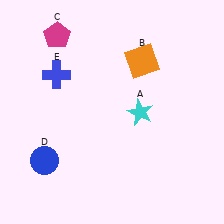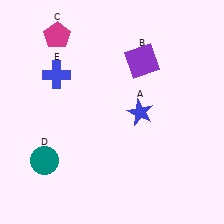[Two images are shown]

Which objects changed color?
A changed from cyan to blue. B changed from orange to purple. D changed from blue to teal.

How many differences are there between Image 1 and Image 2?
There are 3 differences between the two images.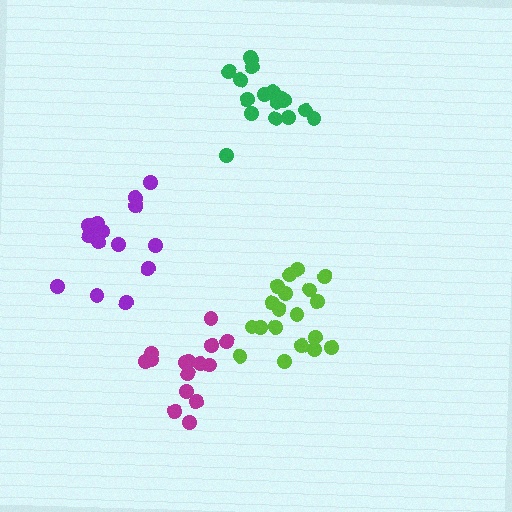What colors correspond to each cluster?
The clusters are colored: green, purple, lime, magenta.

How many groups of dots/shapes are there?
There are 4 groups.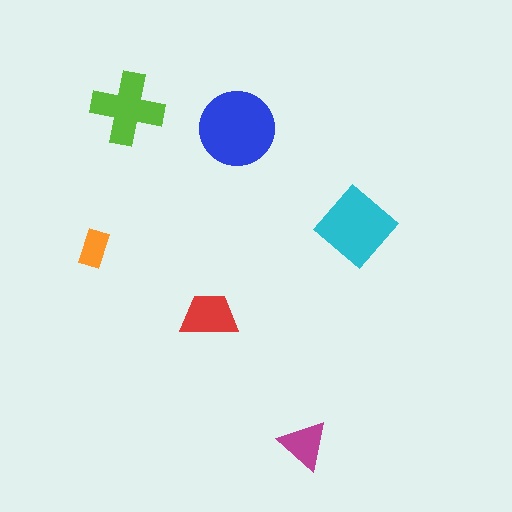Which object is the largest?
The blue circle.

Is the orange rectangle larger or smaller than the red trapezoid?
Smaller.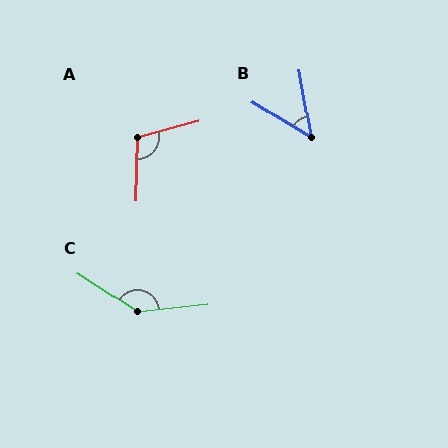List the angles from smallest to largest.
B (49°), A (106°), C (142°).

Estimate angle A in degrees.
Approximately 106 degrees.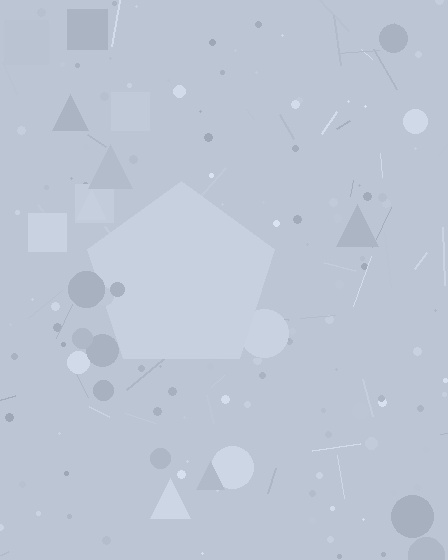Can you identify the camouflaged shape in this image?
The camouflaged shape is a pentagon.